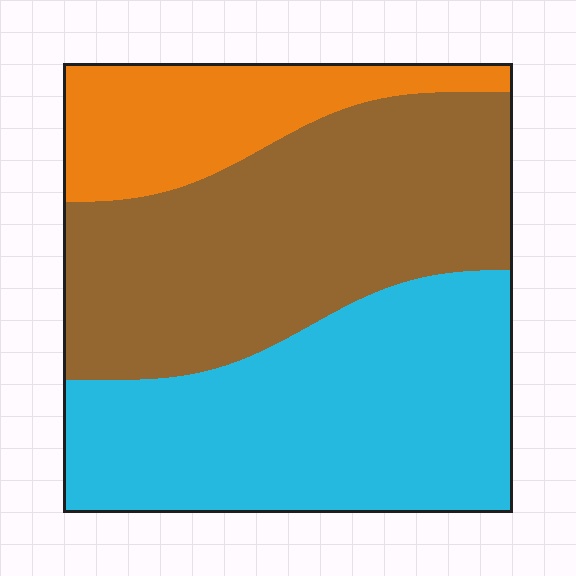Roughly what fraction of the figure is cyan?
Cyan covers around 40% of the figure.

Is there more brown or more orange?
Brown.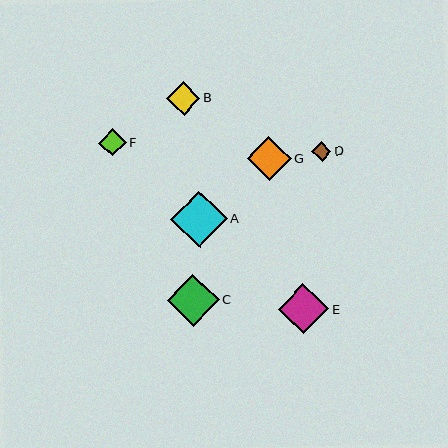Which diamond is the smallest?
Diamond D is the smallest with a size of approximately 20 pixels.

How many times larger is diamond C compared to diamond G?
Diamond C is approximately 1.2 times the size of diamond G.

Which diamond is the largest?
Diamond A is the largest with a size of approximately 56 pixels.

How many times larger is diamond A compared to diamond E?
Diamond A is approximately 1.1 times the size of diamond E.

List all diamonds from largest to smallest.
From largest to smallest: A, C, E, G, B, F, D.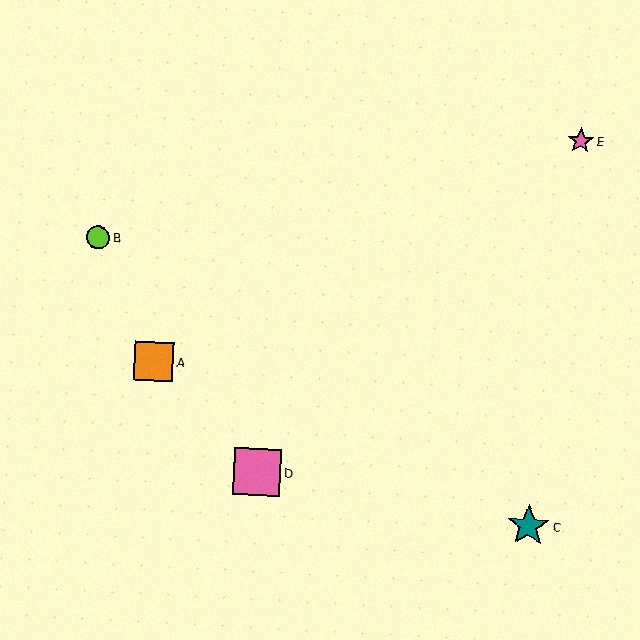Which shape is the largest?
The pink square (labeled D) is the largest.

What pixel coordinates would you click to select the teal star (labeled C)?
Click at (529, 526) to select the teal star C.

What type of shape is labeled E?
Shape E is a pink star.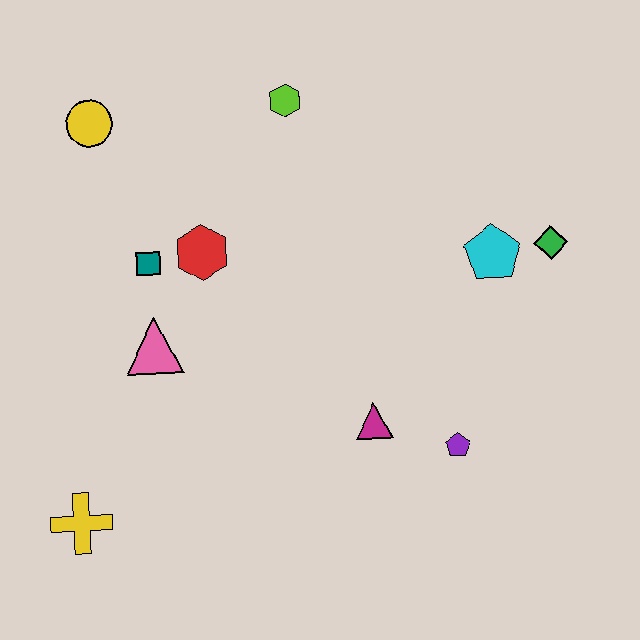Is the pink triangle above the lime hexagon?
No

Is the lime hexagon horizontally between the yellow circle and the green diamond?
Yes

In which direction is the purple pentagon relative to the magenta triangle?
The purple pentagon is to the right of the magenta triangle.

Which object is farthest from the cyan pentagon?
The yellow cross is farthest from the cyan pentagon.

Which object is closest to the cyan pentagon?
The green diamond is closest to the cyan pentagon.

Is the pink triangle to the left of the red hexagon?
Yes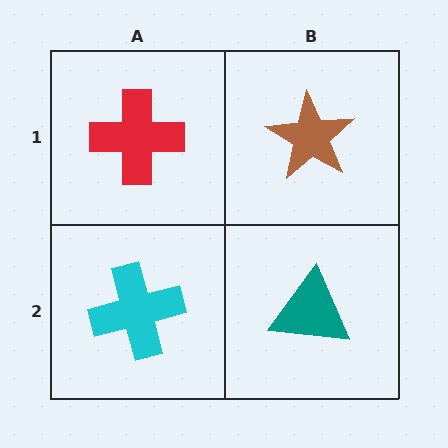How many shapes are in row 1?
2 shapes.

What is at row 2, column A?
A cyan cross.